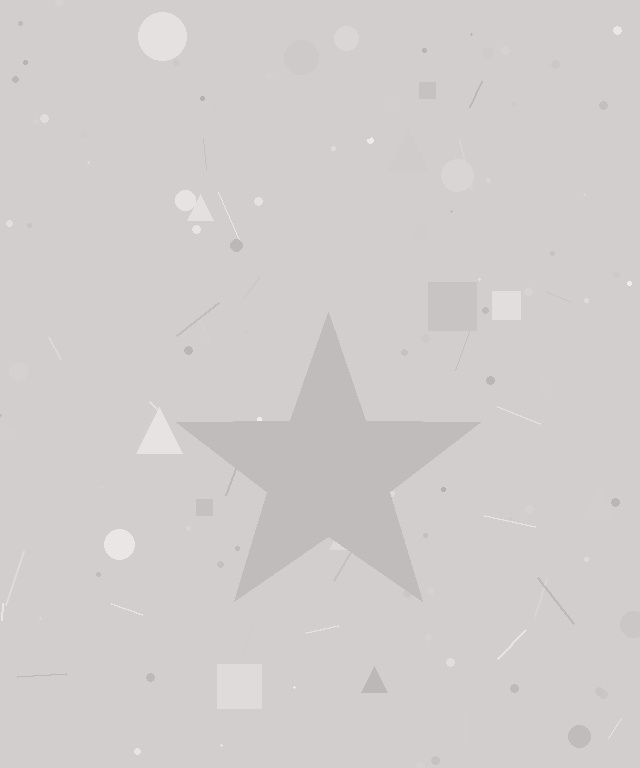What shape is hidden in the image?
A star is hidden in the image.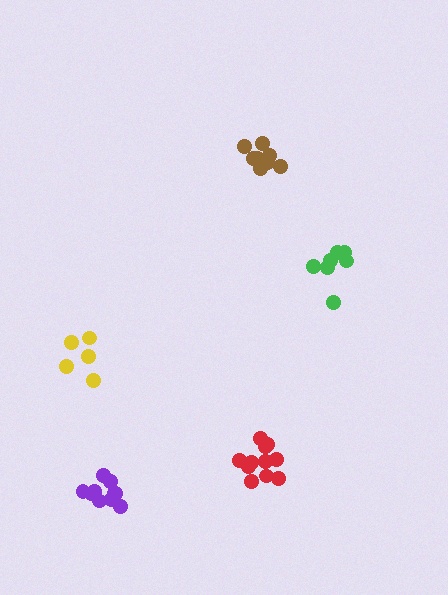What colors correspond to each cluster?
The clusters are colored: green, red, yellow, brown, purple.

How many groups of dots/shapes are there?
There are 5 groups.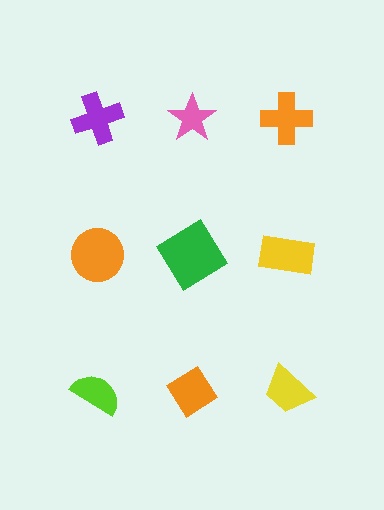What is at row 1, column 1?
A purple cross.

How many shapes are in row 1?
3 shapes.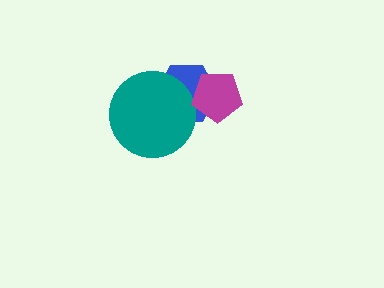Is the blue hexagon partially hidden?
Yes, it is partially covered by another shape.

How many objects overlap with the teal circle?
1 object overlaps with the teal circle.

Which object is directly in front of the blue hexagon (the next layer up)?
The teal circle is directly in front of the blue hexagon.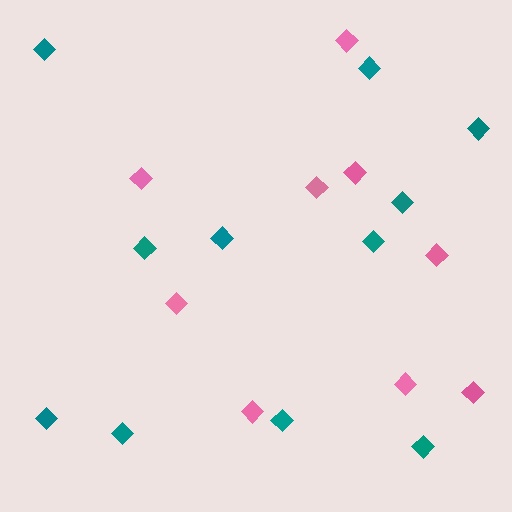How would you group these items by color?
There are 2 groups: one group of teal diamonds (11) and one group of pink diamonds (9).